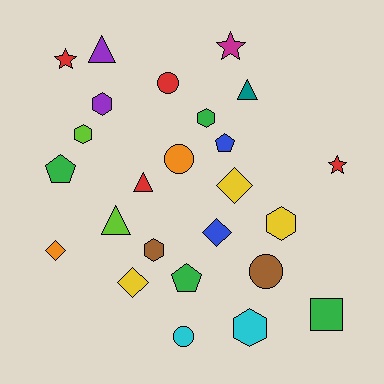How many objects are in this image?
There are 25 objects.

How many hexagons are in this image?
There are 6 hexagons.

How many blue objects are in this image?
There are 2 blue objects.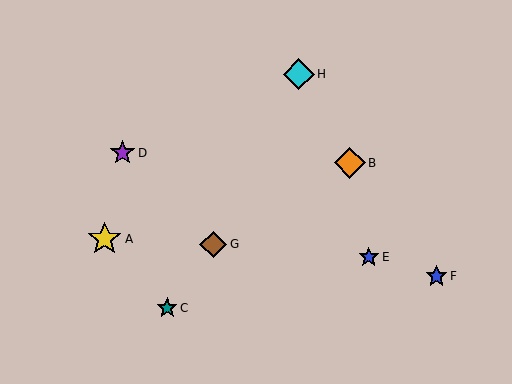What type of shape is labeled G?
Shape G is a brown diamond.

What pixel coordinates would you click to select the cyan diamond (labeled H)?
Click at (299, 74) to select the cyan diamond H.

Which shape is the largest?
The yellow star (labeled A) is the largest.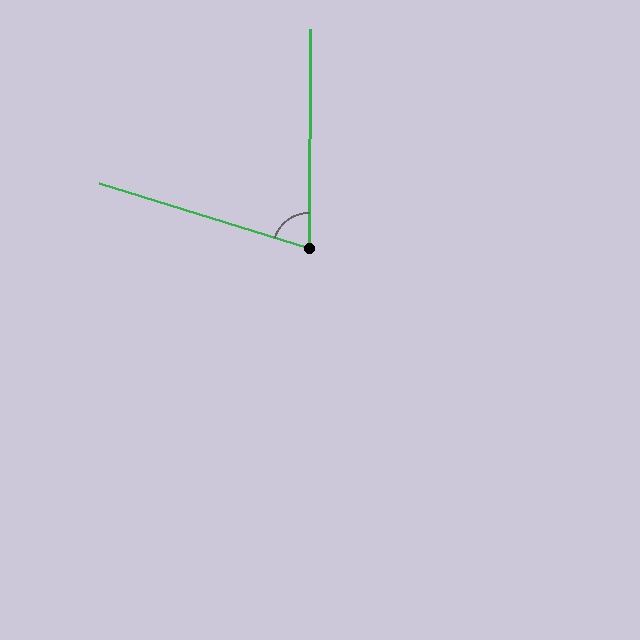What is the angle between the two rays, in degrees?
Approximately 73 degrees.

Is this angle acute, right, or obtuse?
It is acute.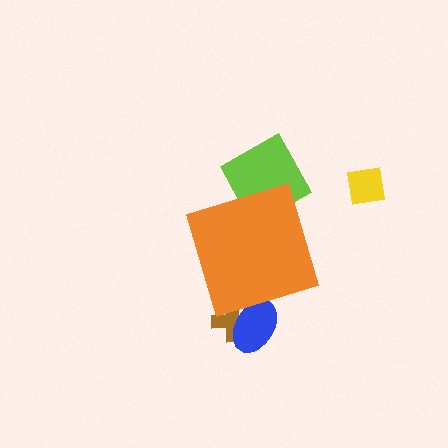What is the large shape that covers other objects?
An orange diamond.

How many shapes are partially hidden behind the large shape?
3 shapes are partially hidden.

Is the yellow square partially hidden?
No, the yellow square is fully visible.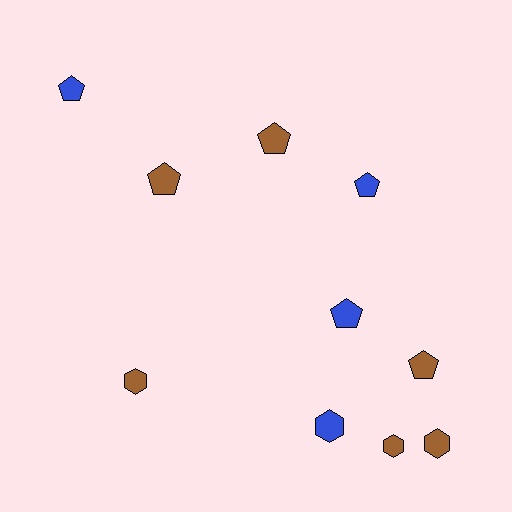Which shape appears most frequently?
Pentagon, with 6 objects.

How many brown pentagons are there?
There are 3 brown pentagons.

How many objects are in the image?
There are 10 objects.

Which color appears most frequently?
Brown, with 6 objects.